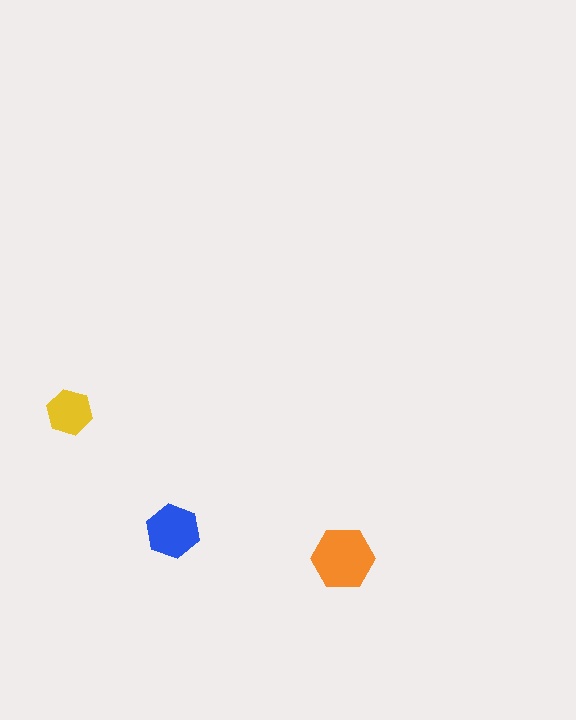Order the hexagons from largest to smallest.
the orange one, the blue one, the yellow one.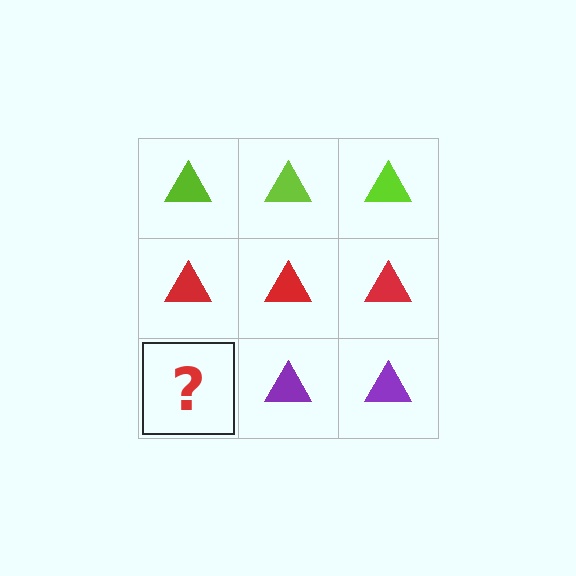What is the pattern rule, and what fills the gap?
The rule is that each row has a consistent color. The gap should be filled with a purple triangle.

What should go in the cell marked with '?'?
The missing cell should contain a purple triangle.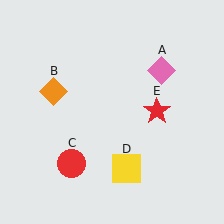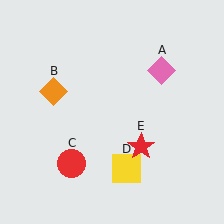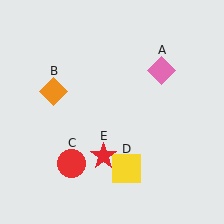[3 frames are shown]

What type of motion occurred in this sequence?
The red star (object E) rotated clockwise around the center of the scene.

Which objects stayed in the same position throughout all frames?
Pink diamond (object A) and orange diamond (object B) and red circle (object C) and yellow square (object D) remained stationary.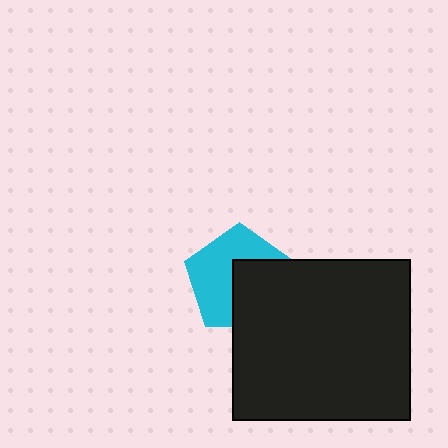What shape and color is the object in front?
The object in front is a black rectangle.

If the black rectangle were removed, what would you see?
You would see the complete cyan pentagon.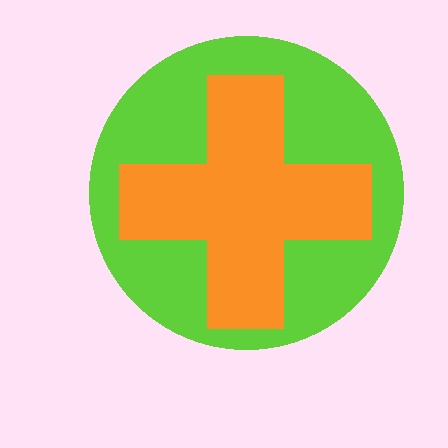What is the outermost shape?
The lime circle.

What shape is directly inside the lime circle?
The orange cross.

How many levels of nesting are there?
2.